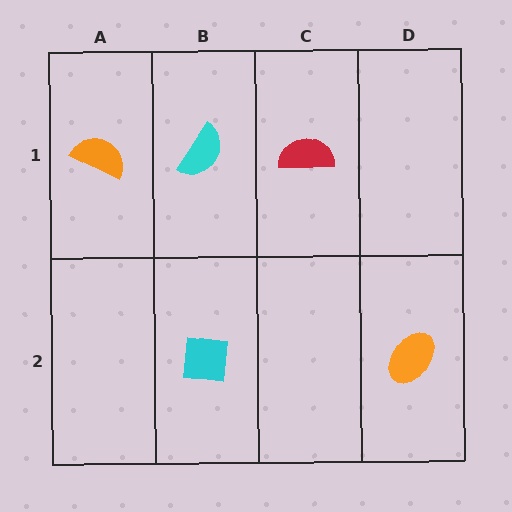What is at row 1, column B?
A cyan semicircle.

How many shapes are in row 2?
2 shapes.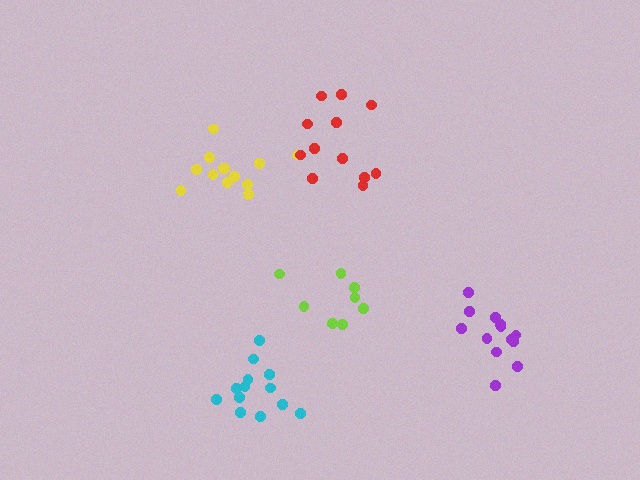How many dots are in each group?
Group 1: 13 dots, Group 2: 12 dots, Group 3: 13 dots, Group 4: 13 dots, Group 5: 8 dots (59 total).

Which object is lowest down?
The cyan cluster is bottommost.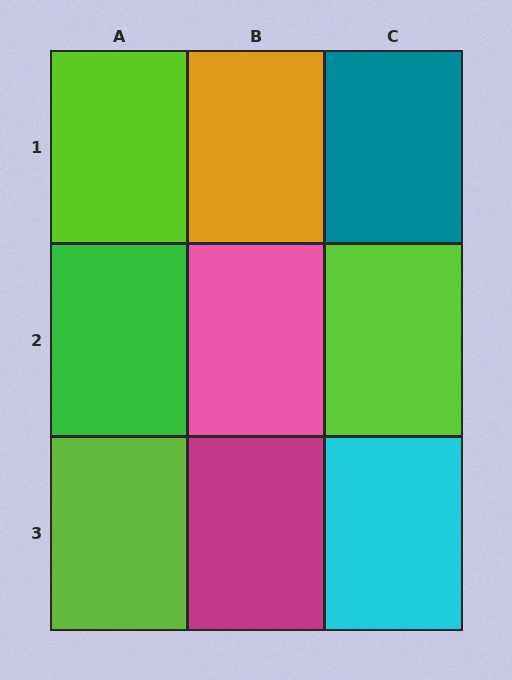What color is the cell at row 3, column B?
Magenta.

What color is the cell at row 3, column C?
Cyan.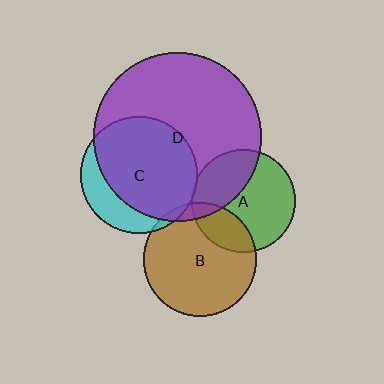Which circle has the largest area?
Circle D (purple).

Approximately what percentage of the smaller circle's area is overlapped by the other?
Approximately 75%.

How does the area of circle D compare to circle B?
Approximately 2.2 times.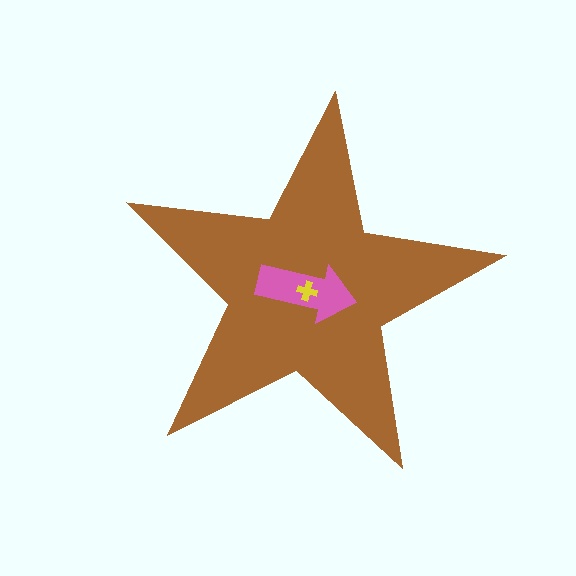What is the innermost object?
The yellow cross.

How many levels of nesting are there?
3.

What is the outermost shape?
The brown star.